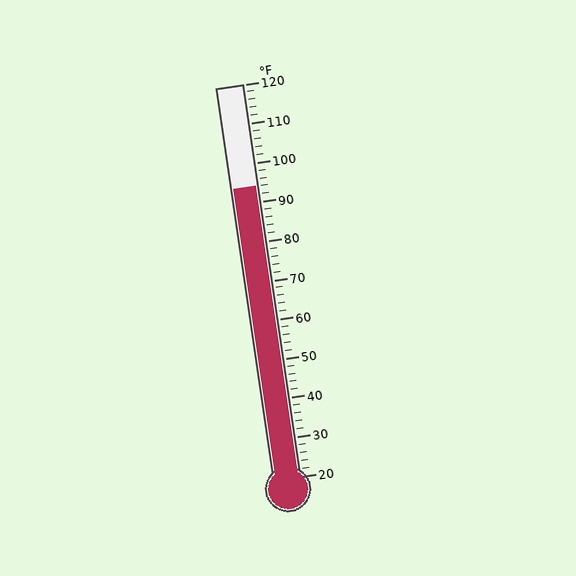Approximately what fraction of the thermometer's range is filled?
The thermometer is filled to approximately 75% of its range.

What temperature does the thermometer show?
The thermometer shows approximately 94°F.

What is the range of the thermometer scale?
The thermometer scale ranges from 20°F to 120°F.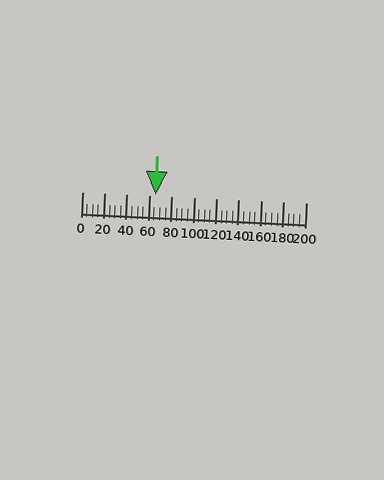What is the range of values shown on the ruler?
The ruler shows values from 0 to 200.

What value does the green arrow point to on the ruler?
The green arrow points to approximately 66.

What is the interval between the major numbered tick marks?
The major tick marks are spaced 20 units apart.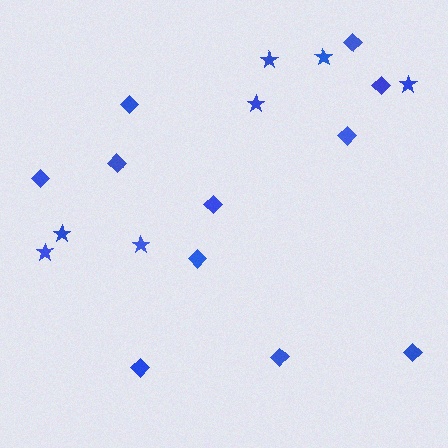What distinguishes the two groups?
There are 2 groups: one group of diamonds (11) and one group of stars (7).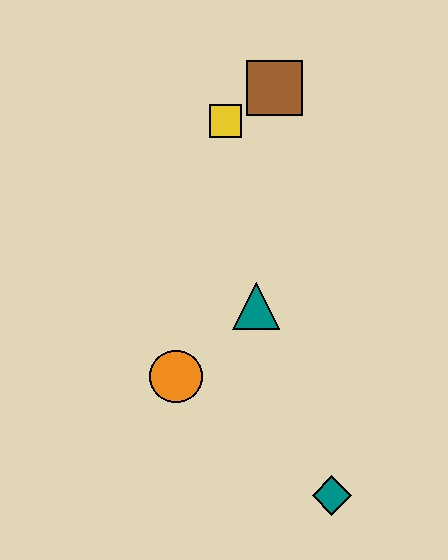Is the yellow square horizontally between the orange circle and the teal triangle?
Yes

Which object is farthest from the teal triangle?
The brown square is farthest from the teal triangle.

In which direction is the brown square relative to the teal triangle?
The brown square is above the teal triangle.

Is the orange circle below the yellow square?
Yes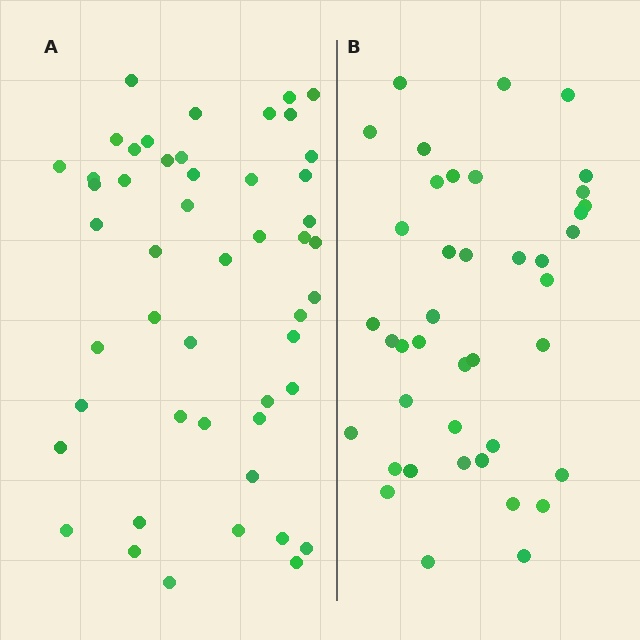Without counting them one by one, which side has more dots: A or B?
Region A (the left region) has more dots.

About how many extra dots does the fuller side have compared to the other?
Region A has roughly 8 or so more dots than region B.